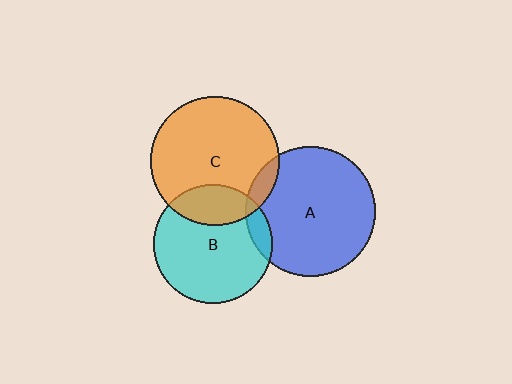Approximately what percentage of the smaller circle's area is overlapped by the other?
Approximately 25%.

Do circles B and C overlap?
Yes.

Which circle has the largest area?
Circle A (blue).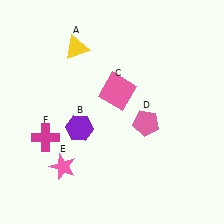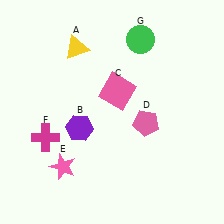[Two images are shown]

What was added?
A green circle (G) was added in Image 2.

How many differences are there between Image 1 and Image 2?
There is 1 difference between the two images.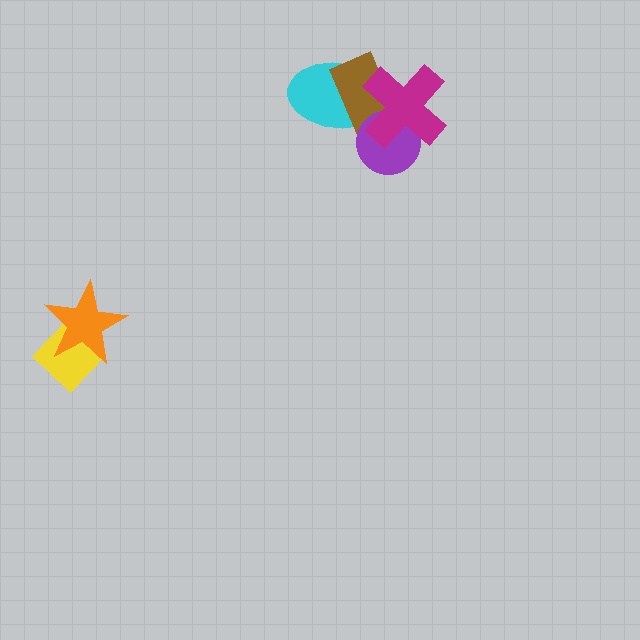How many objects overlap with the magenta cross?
3 objects overlap with the magenta cross.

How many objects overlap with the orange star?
1 object overlaps with the orange star.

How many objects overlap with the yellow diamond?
1 object overlaps with the yellow diamond.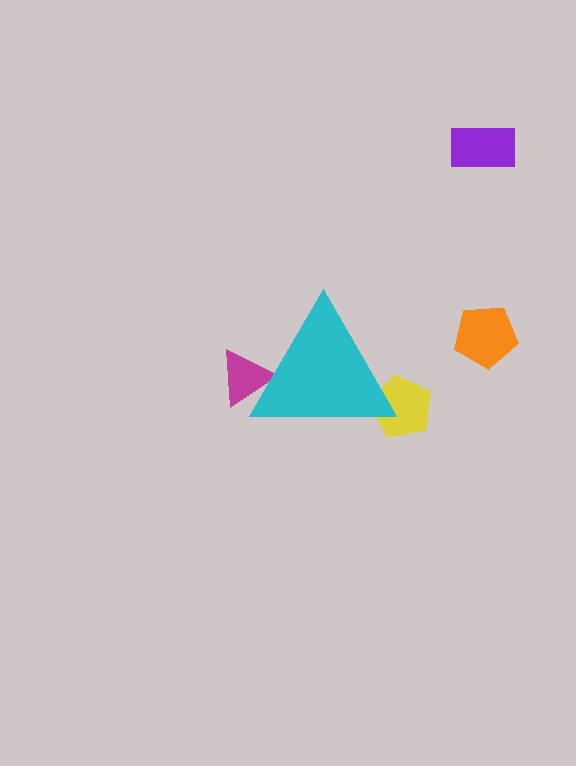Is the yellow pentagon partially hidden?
Yes, the yellow pentagon is partially hidden behind the cyan triangle.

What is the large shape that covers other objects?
A cyan triangle.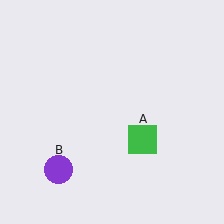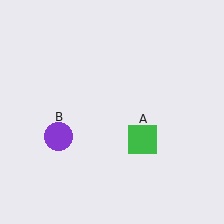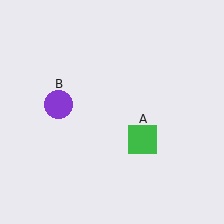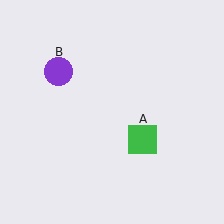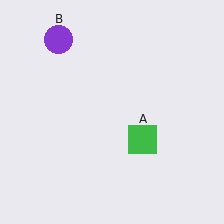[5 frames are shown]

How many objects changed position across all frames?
1 object changed position: purple circle (object B).